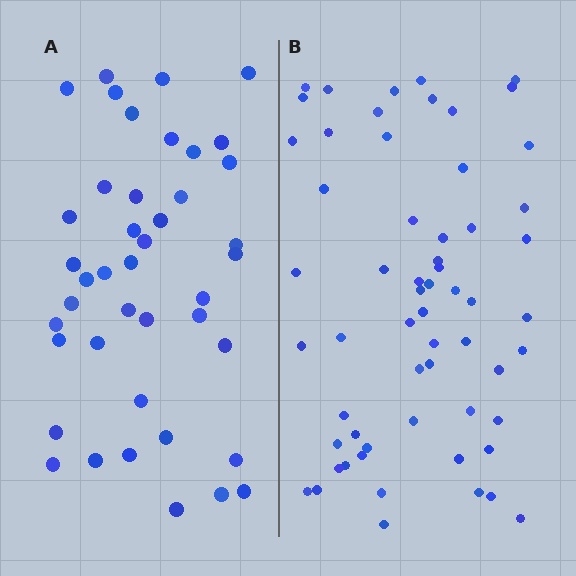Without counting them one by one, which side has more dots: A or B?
Region B (the right region) has more dots.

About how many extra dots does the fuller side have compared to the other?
Region B has approximately 20 more dots than region A.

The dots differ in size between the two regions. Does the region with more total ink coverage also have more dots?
No. Region A has more total ink coverage because its dots are larger, but region B actually contains more individual dots. Total area can be misleading — the number of items is what matters here.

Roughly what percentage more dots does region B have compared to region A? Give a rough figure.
About 45% more.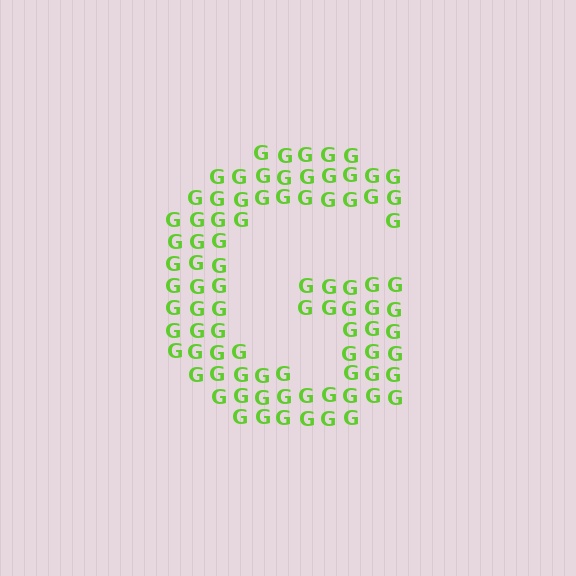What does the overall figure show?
The overall figure shows the letter G.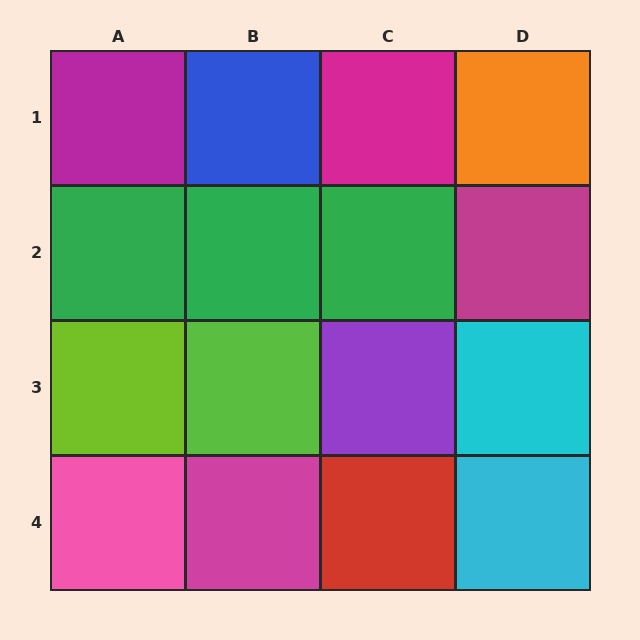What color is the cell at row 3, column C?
Purple.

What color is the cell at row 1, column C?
Magenta.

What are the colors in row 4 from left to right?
Pink, magenta, red, cyan.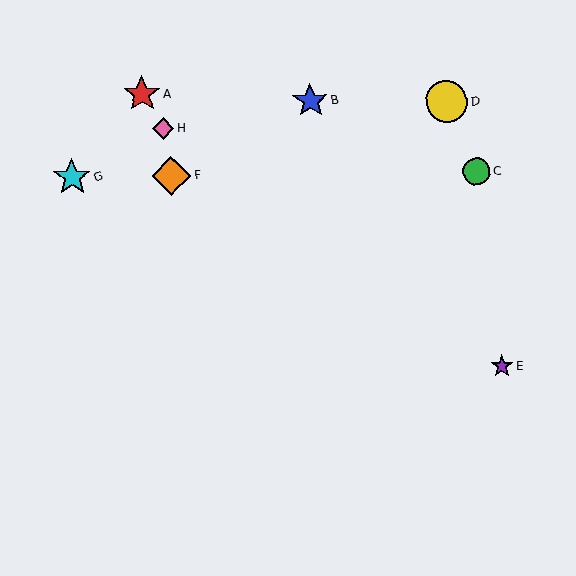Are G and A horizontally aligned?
No, G is at y≈177 and A is at y≈94.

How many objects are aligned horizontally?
3 objects (C, F, G) are aligned horizontally.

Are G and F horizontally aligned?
Yes, both are at y≈177.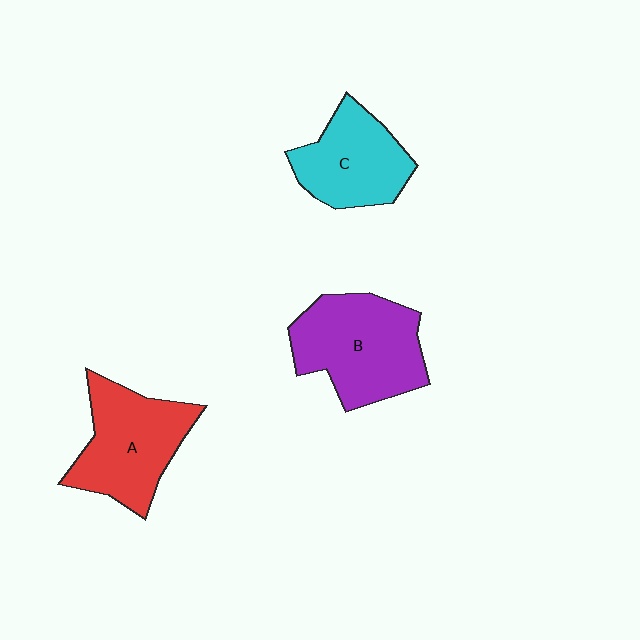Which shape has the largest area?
Shape B (purple).